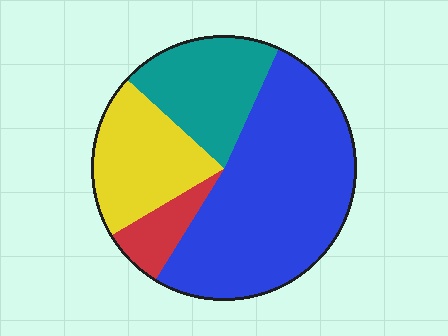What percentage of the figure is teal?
Teal takes up about one fifth (1/5) of the figure.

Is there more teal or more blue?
Blue.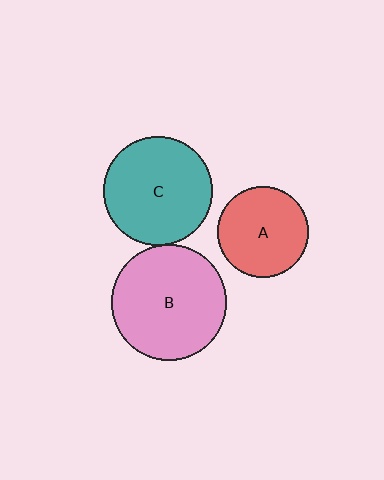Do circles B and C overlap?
Yes.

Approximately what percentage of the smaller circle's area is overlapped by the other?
Approximately 5%.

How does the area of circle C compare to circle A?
Approximately 1.4 times.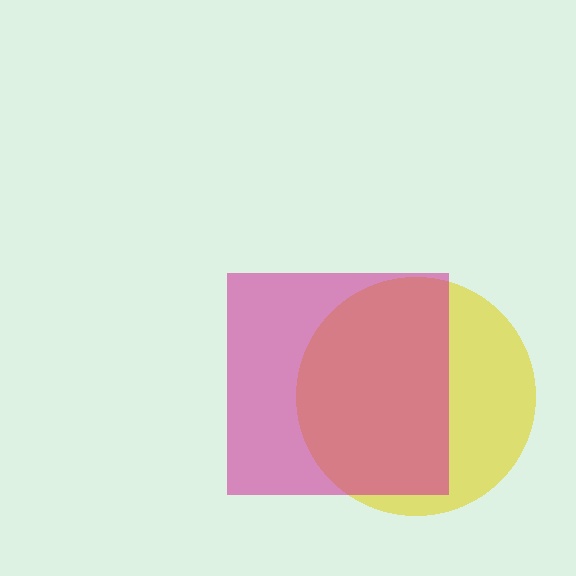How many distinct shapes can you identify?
There are 2 distinct shapes: a yellow circle, a magenta square.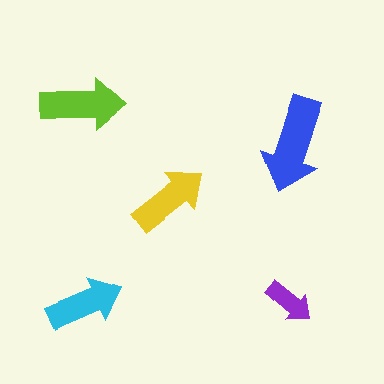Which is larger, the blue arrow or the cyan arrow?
The blue one.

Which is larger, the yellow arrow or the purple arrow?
The yellow one.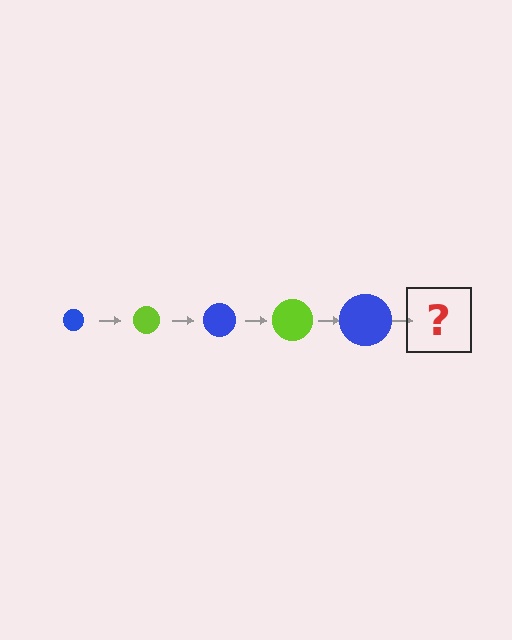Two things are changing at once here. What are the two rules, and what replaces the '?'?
The two rules are that the circle grows larger each step and the color cycles through blue and lime. The '?' should be a lime circle, larger than the previous one.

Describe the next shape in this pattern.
It should be a lime circle, larger than the previous one.